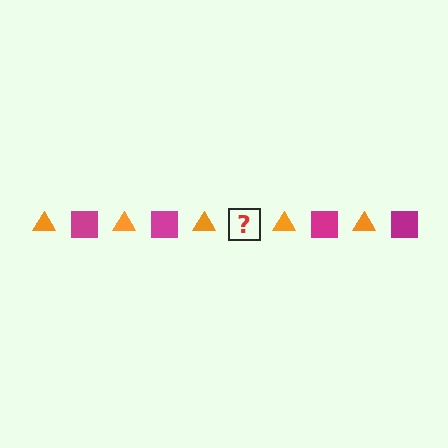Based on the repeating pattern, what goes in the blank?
The blank should be a magenta square.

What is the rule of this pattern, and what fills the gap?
The rule is that the pattern alternates between orange triangle and magenta square. The gap should be filled with a magenta square.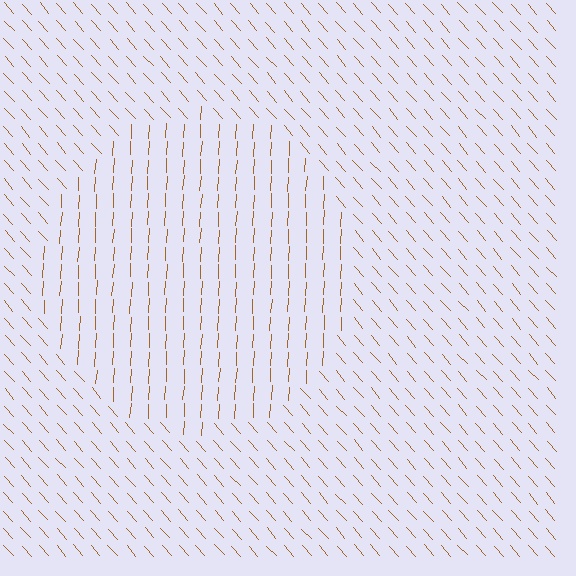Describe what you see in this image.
The image is filled with small brown line segments. A circle region in the image has lines oriented differently from the surrounding lines, creating a visible texture boundary.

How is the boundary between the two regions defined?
The boundary is defined purely by a change in line orientation (approximately 45 degrees difference). All lines are the same color and thickness.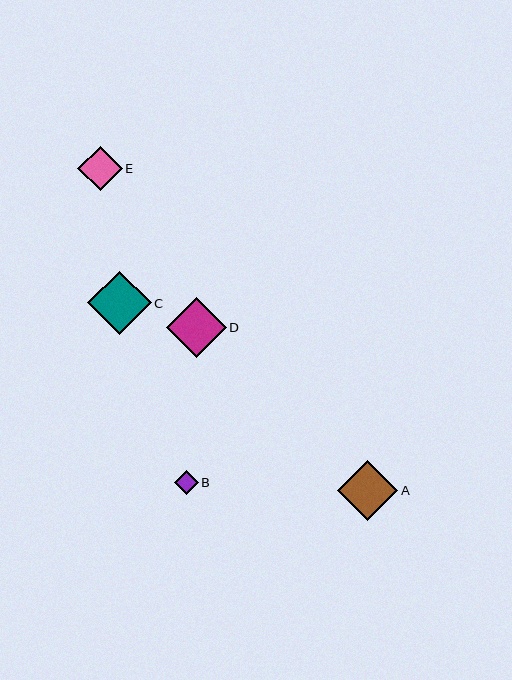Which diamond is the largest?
Diamond C is the largest with a size of approximately 64 pixels.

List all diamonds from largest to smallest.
From largest to smallest: C, A, D, E, B.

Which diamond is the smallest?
Diamond B is the smallest with a size of approximately 24 pixels.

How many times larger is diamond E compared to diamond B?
Diamond E is approximately 1.8 times the size of diamond B.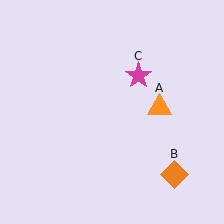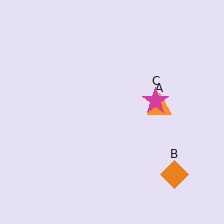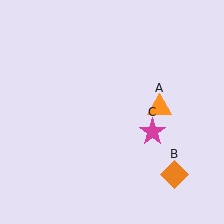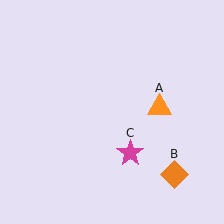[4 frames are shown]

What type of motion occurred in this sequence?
The magenta star (object C) rotated clockwise around the center of the scene.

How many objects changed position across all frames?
1 object changed position: magenta star (object C).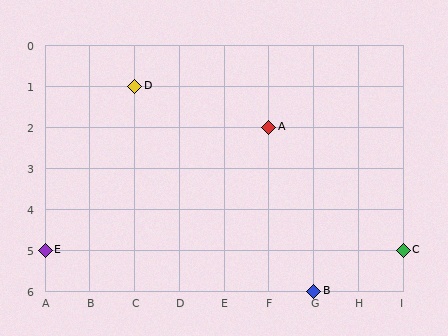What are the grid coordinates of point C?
Point C is at grid coordinates (I, 5).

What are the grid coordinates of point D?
Point D is at grid coordinates (C, 1).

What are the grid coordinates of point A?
Point A is at grid coordinates (F, 2).